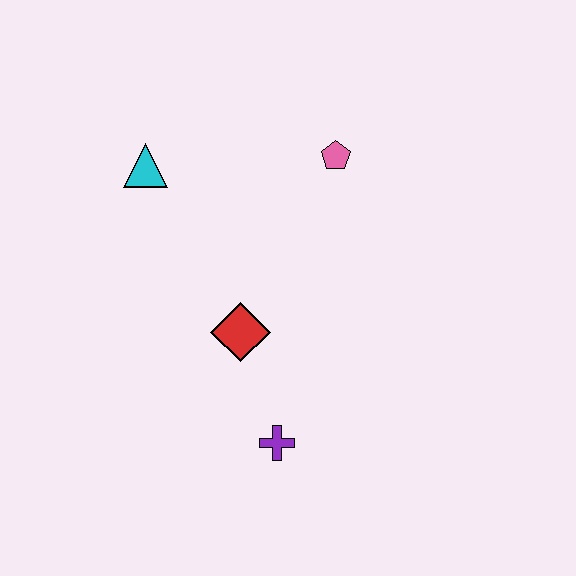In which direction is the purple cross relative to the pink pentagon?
The purple cross is below the pink pentagon.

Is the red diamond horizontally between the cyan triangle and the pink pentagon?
Yes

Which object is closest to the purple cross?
The red diamond is closest to the purple cross.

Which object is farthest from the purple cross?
The cyan triangle is farthest from the purple cross.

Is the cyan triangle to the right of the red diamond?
No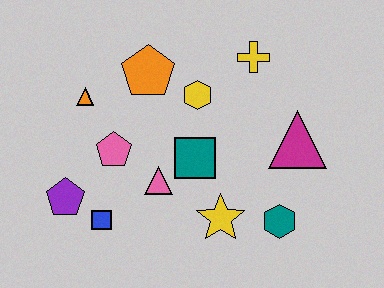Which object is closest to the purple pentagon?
The blue square is closest to the purple pentagon.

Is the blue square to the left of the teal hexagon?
Yes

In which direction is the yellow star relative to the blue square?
The yellow star is to the right of the blue square.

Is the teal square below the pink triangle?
No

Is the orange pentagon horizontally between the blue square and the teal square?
Yes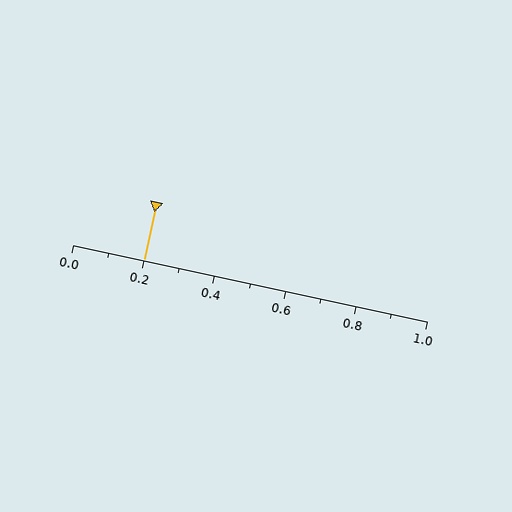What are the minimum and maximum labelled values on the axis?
The axis runs from 0.0 to 1.0.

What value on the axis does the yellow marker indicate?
The marker indicates approximately 0.2.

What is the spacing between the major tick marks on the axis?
The major ticks are spaced 0.2 apart.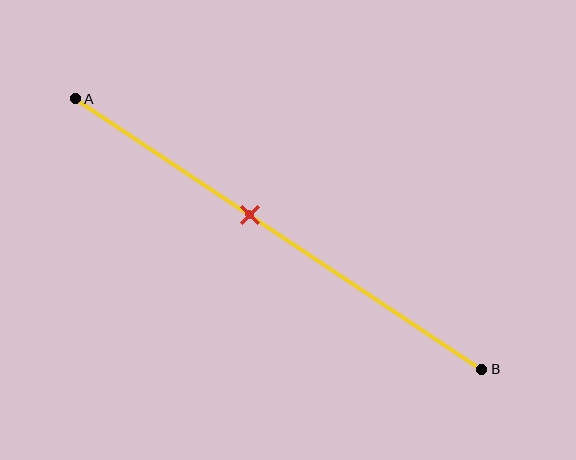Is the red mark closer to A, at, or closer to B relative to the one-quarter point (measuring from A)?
The red mark is closer to point B than the one-quarter point of segment AB.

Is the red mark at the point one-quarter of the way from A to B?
No, the mark is at about 45% from A, not at the 25% one-quarter point.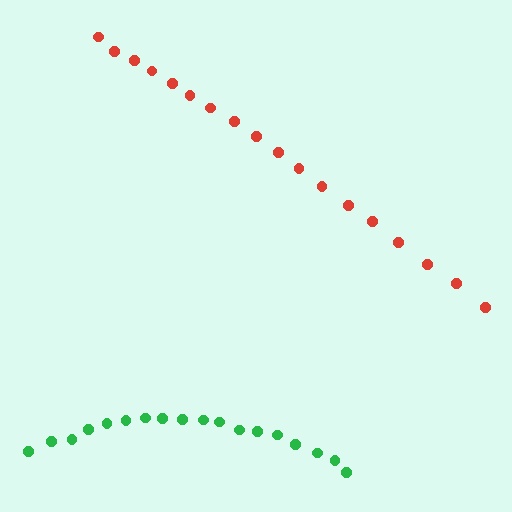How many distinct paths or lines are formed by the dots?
There are 2 distinct paths.